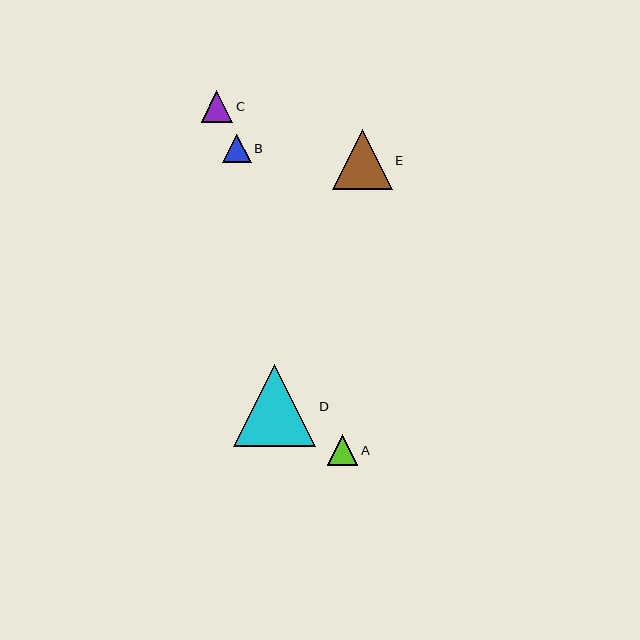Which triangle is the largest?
Triangle D is the largest with a size of approximately 82 pixels.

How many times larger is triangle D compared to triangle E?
Triangle D is approximately 1.4 times the size of triangle E.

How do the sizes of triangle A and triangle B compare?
Triangle A and triangle B are approximately the same size.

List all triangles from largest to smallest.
From largest to smallest: D, E, C, A, B.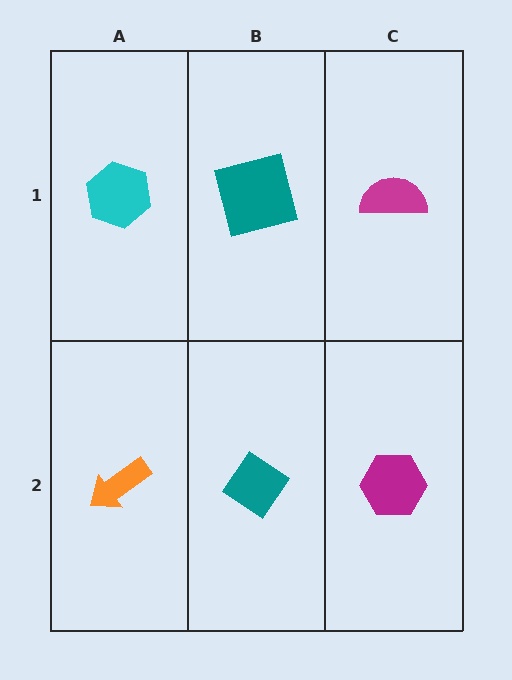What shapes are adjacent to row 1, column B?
A teal diamond (row 2, column B), a cyan hexagon (row 1, column A), a magenta semicircle (row 1, column C).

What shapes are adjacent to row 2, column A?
A cyan hexagon (row 1, column A), a teal diamond (row 2, column B).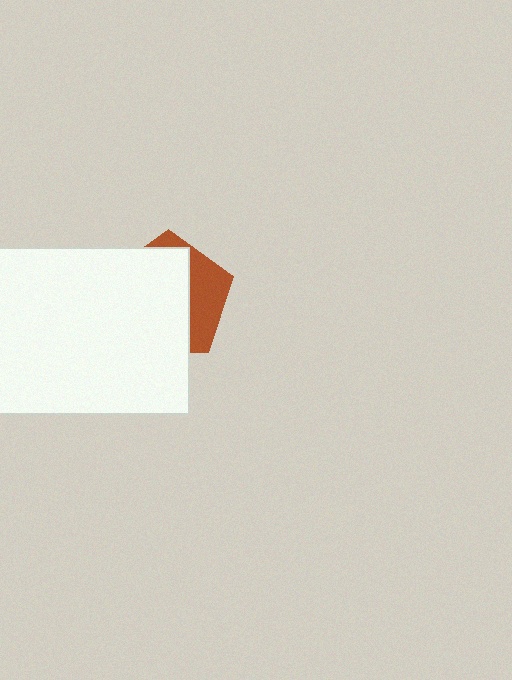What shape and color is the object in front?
The object in front is a white rectangle.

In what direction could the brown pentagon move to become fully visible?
The brown pentagon could move right. That would shift it out from behind the white rectangle entirely.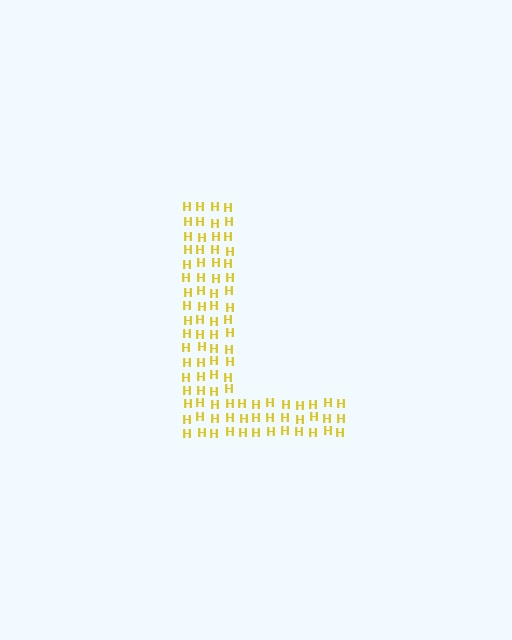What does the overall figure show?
The overall figure shows the letter L.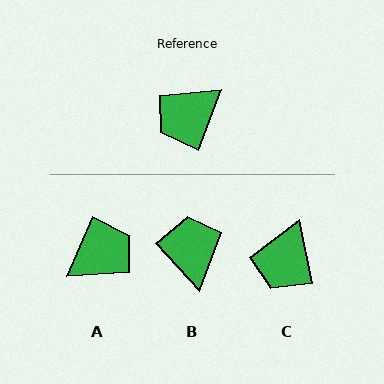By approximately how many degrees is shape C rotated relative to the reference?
Approximately 32 degrees counter-clockwise.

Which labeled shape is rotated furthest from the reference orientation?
A, about 178 degrees away.